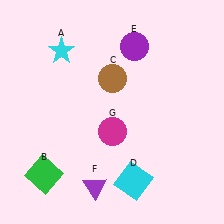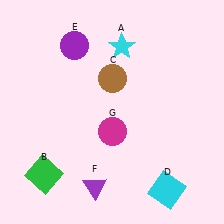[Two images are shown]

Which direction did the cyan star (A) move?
The cyan star (A) moved right.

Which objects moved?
The objects that moved are: the cyan star (A), the cyan square (D), the purple circle (E).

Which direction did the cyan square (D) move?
The cyan square (D) moved right.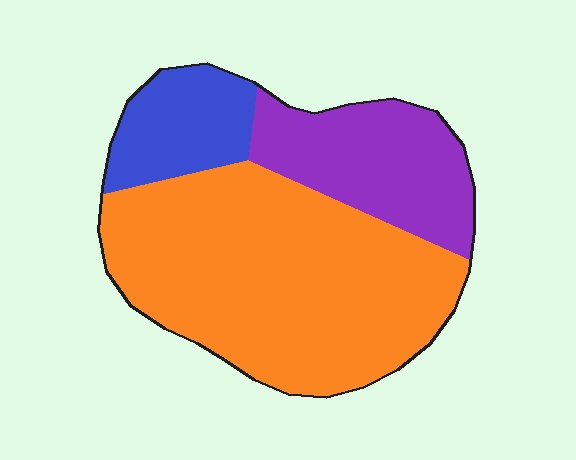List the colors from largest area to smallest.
From largest to smallest: orange, purple, blue.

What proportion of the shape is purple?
Purple covers 24% of the shape.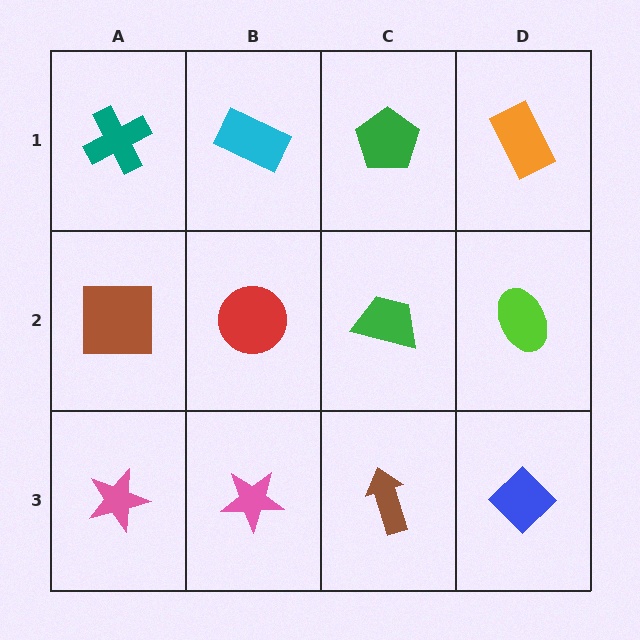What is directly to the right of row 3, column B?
A brown arrow.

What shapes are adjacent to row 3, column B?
A red circle (row 2, column B), a pink star (row 3, column A), a brown arrow (row 3, column C).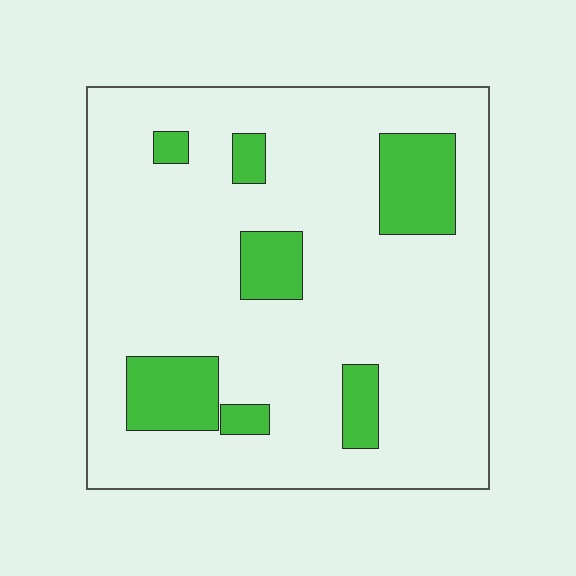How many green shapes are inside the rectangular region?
7.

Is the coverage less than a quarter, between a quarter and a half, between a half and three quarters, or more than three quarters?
Less than a quarter.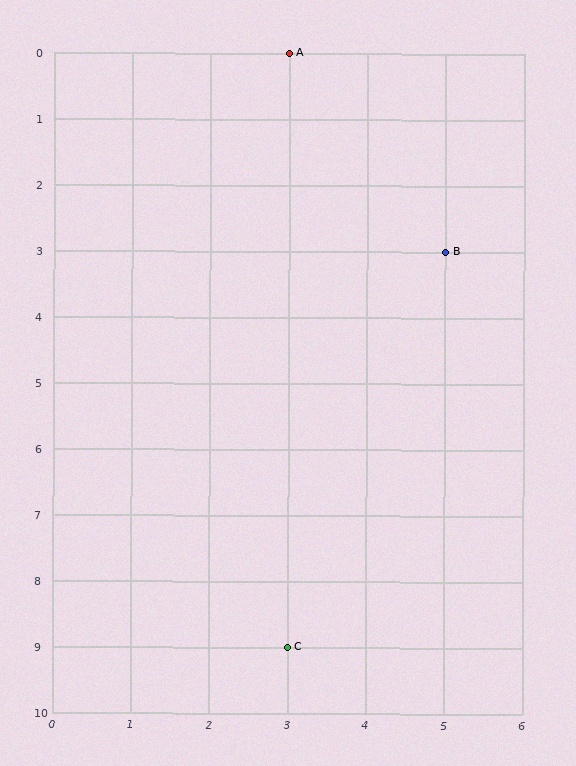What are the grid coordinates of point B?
Point B is at grid coordinates (5, 3).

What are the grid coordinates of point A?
Point A is at grid coordinates (3, 0).